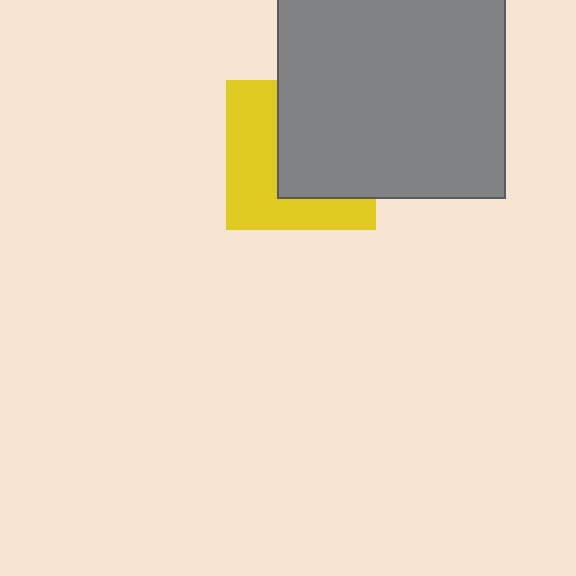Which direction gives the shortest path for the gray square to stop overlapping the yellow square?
Moving right gives the shortest separation.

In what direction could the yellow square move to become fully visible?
The yellow square could move left. That would shift it out from behind the gray square entirely.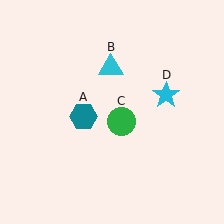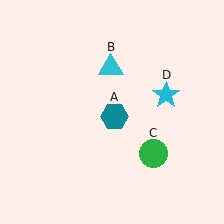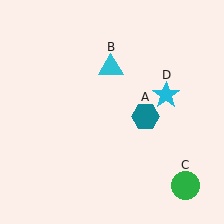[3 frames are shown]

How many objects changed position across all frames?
2 objects changed position: teal hexagon (object A), green circle (object C).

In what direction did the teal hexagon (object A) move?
The teal hexagon (object A) moved right.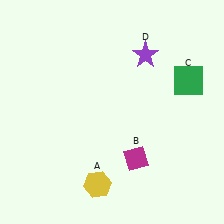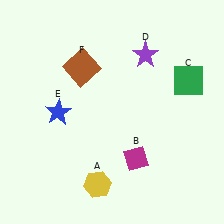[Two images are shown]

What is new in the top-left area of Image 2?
A brown square (F) was added in the top-left area of Image 2.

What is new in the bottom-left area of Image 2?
A blue star (E) was added in the bottom-left area of Image 2.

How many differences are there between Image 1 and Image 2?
There are 2 differences between the two images.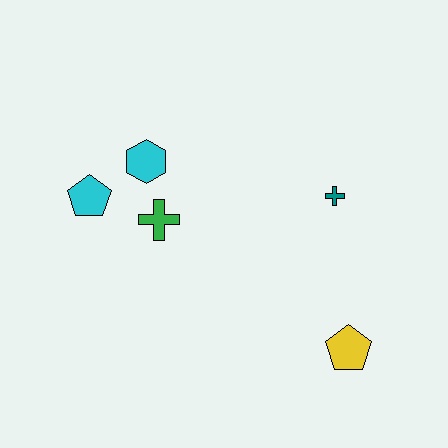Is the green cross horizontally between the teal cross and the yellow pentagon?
No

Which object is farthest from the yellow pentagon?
The cyan pentagon is farthest from the yellow pentagon.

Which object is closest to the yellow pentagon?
The teal cross is closest to the yellow pentagon.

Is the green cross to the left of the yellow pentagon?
Yes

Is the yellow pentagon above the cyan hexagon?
No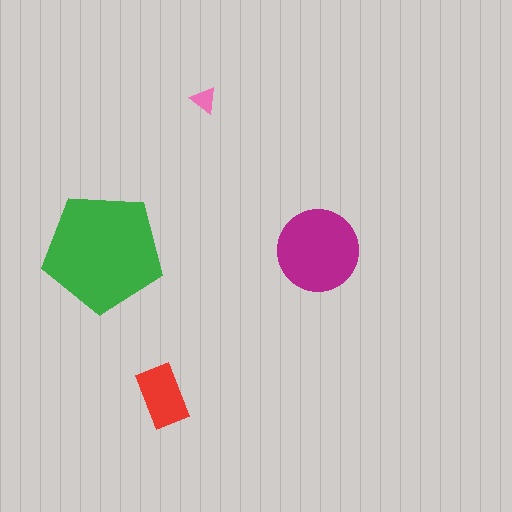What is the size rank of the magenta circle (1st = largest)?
2nd.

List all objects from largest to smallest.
The green pentagon, the magenta circle, the red rectangle, the pink triangle.